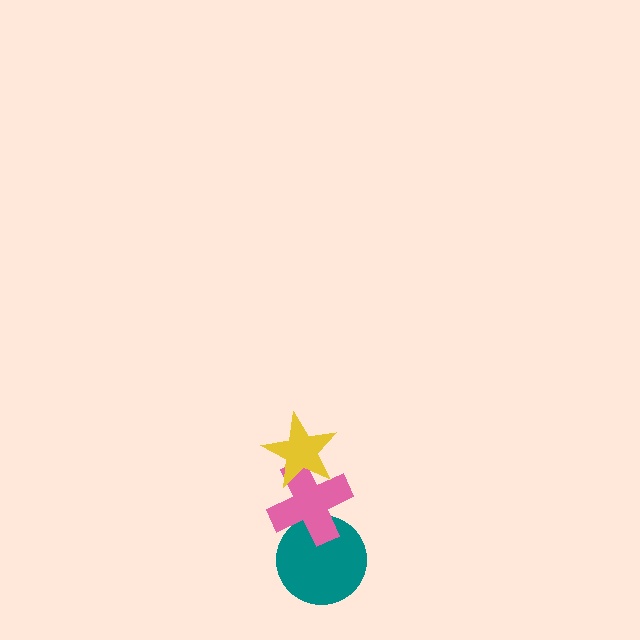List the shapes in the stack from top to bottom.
From top to bottom: the yellow star, the pink cross, the teal circle.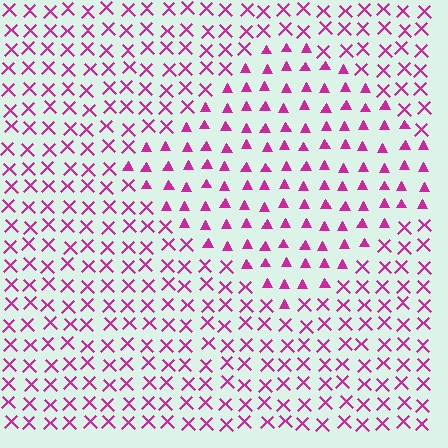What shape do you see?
I see a diamond.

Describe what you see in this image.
The image is filled with small magenta elements arranged in a uniform grid. A diamond-shaped region contains triangles, while the surrounding area contains X marks. The boundary is defined purely by the change in element shape.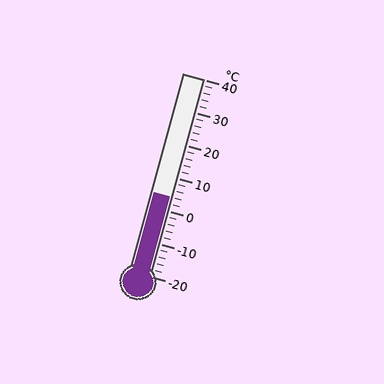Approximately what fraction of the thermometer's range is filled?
The thermometer is filled to approximately 40% of its range.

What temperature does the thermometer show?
The thermometer shows approximately 4°C.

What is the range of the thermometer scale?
The thermometer scale ranges from -20°C to 40°C.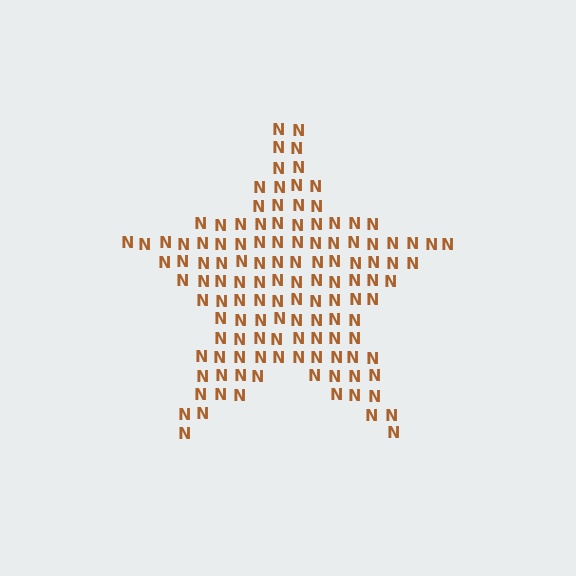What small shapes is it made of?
It is made of small letter N's.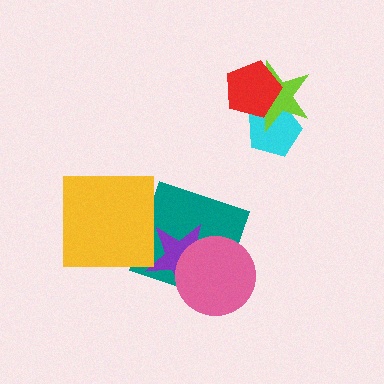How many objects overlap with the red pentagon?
2 objects overlap with the red pentagon.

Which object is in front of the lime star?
The red pentagon is in front of the lime star.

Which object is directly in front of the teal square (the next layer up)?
The purple star is directly in front of the teal square.